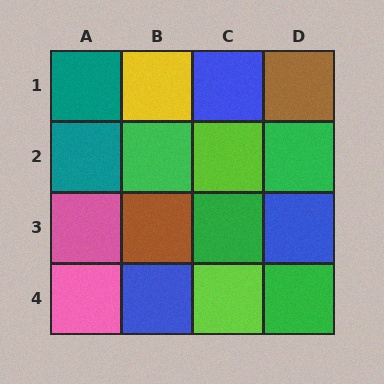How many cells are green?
4 cells are green.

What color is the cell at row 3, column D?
Blue.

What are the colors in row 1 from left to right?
Teal, yellow, blue, brown.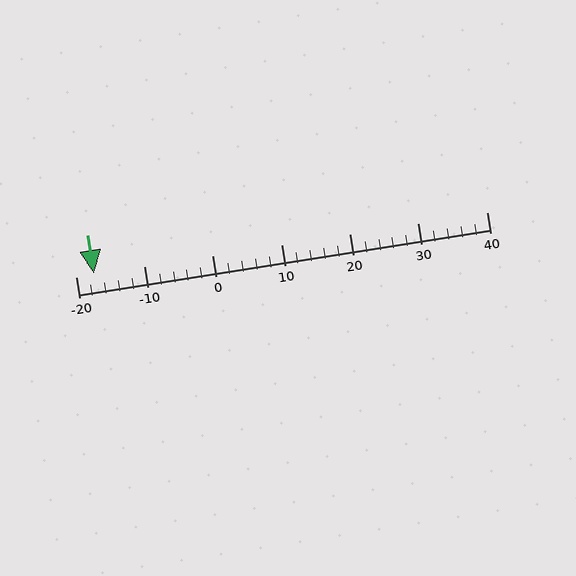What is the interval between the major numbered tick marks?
The major tick marks are spaced 10 units apart.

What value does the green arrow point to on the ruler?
The green arrow points to approximately -17.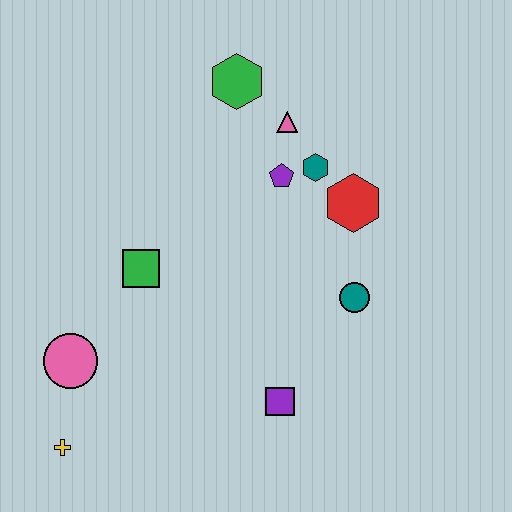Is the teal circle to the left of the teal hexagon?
No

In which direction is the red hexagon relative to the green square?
The red hexagon is to the right of the green square.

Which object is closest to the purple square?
The teal circle is closest to the purple square.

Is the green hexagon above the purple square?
Yes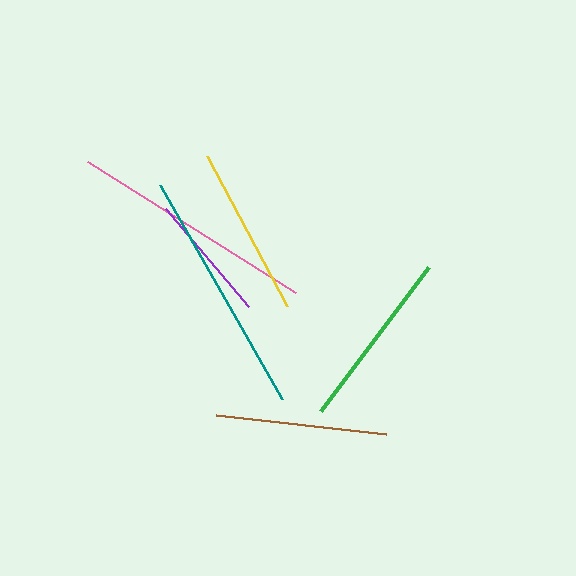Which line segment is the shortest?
The purple line is the shortest at approximately 129 pixels.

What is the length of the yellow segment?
The yellow segment is approximately 169 pixels long.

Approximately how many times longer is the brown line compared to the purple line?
The brown line is approximately 1.3 times the length of the purple line.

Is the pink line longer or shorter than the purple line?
The pink line is longer than the purple line.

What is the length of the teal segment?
The teal segment is approximately 246 pixels long.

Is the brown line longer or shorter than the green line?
The green line is longer than the brown line.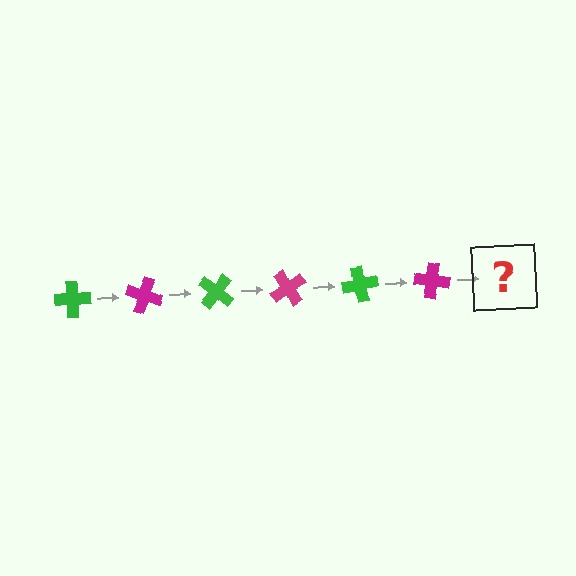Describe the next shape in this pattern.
It should be a green cross, rotated 120 degrees from the start.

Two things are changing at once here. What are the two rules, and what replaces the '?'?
The two rules are that it rotates 20 degrees each step and the color cycles through green and magenta. The '?' should be a green cross, rotated 120 degrees from the start.